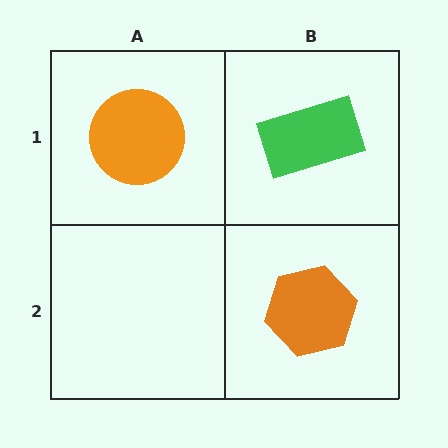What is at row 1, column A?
An orange circle.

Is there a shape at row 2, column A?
No, that cell is empty.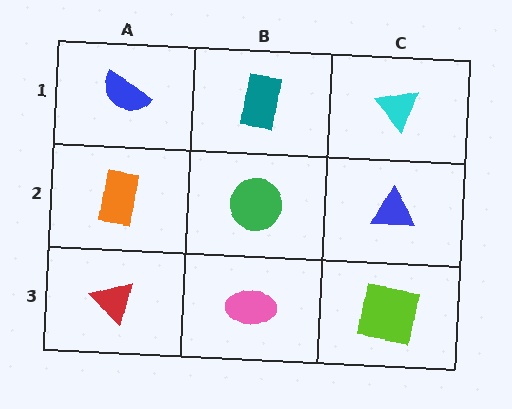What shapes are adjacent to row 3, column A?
An orange rectangle (row 2, column A), a pink ellipse (row 3, column B).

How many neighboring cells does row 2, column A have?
3.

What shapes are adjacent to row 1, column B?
A green circle (row 2, column B), a blue semicircle (row 1, column A), a cyan triangle (row 1, column C).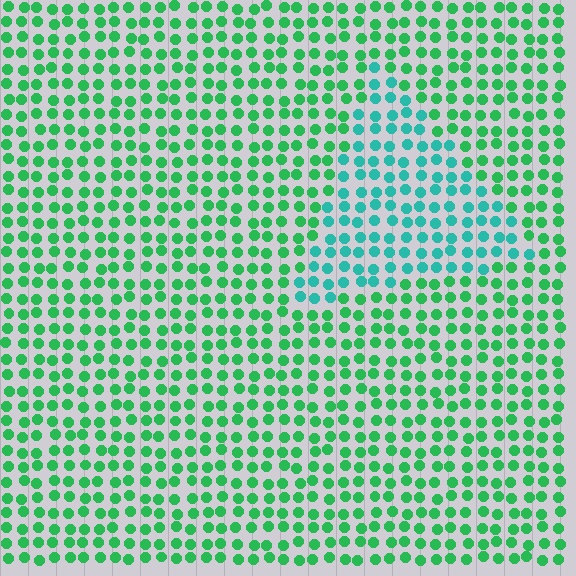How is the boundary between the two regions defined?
The boundary is defined purely by a slight shift in hue (about 36 degrees). Spacing, size, and orientation are identical on both sides.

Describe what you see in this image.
The image is filled with small green elements in a uniform arrangement. A triangle-shaped region is visible where the elements are tinted to a slightly different hue, forming a subtle color boundary.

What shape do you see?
I see a triangle.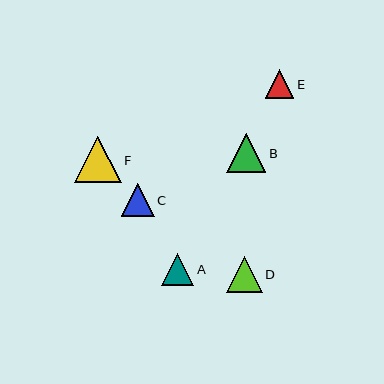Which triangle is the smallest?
Triangle E is the smallest with a size of approximately 28 pixels.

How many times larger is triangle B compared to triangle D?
Triangle B is approximately 1.1 times the size of triangle D.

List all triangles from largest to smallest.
From largest to smallest: F, B, D, C, A, E.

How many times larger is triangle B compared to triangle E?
Triangle B is approximately 1.4 times the size of triangle E.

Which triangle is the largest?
Triangle F is the largest with a size of approximately 46 pixels.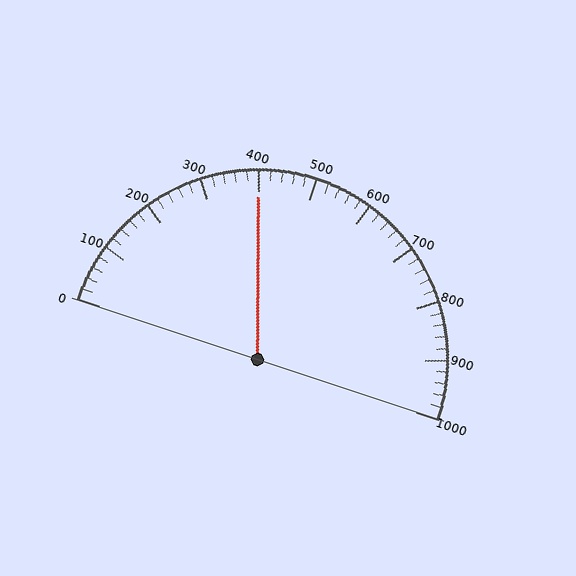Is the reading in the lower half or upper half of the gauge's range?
The reading is in the lower half of the range (0 to 1000).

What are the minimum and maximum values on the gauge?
The gauge ranges from 0 to 1000.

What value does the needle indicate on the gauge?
The needle indicates approximately 400.